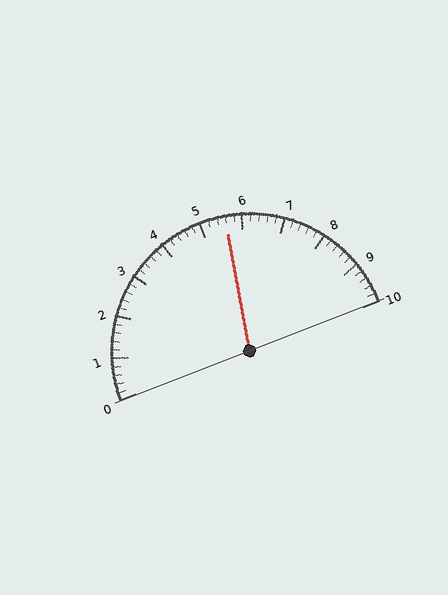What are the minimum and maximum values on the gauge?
The gauge ranges from 0 to 10.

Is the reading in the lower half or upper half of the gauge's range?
The reading is in the upper half of the range (0 to 10).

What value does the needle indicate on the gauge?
The needle indicates approximately 5.6.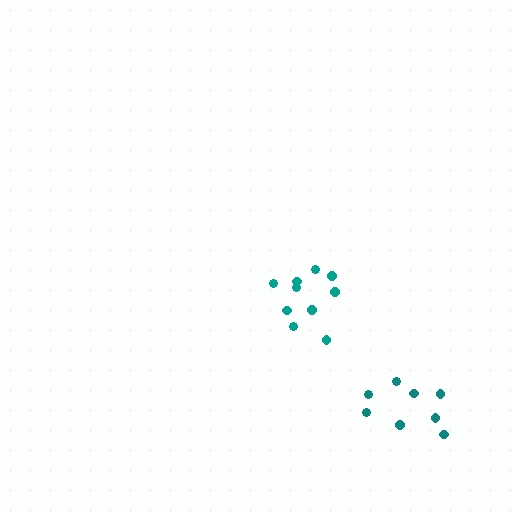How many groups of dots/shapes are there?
There are 2 groups.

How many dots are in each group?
Group 1: 10 dots, Group 2: 8 dots (18 total).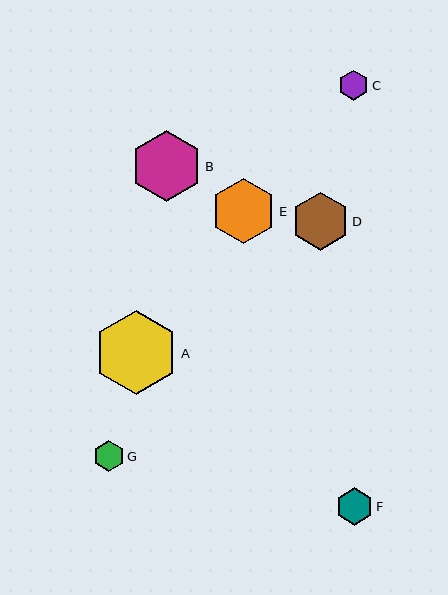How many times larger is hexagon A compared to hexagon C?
Hexagon A is approximately 2.8 times the size of hexagon C.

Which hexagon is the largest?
Hexagon A is the largest with a size of approximately 84 pixels.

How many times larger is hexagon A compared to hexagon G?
Hexagon A is approximately 2.7 times the size of hexagon G.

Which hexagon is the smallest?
Hexagon C is the smallest with a size of approximately 30 pixels.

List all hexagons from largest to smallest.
From largest to smallest: A, B, E, D, F, G, C.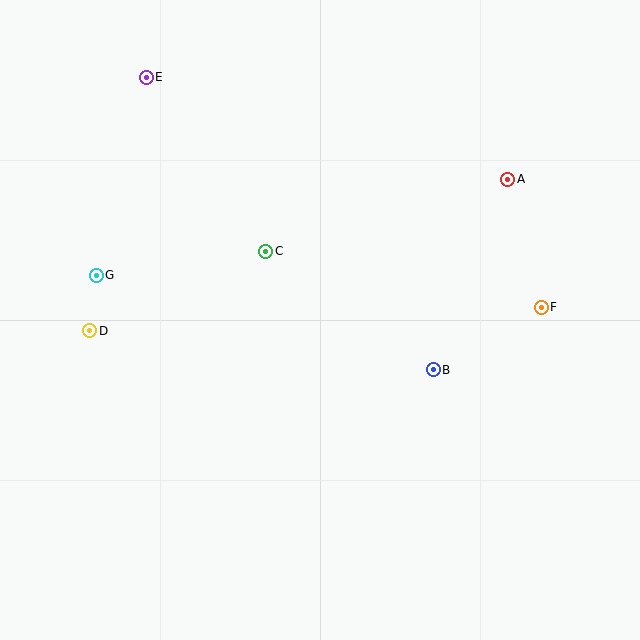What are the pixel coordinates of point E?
Point E is at (146, 77).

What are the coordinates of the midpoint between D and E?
The midpoint between D and E is at (118, 204).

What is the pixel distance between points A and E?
The distance between A and E is 376 pixels.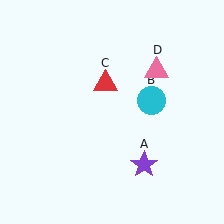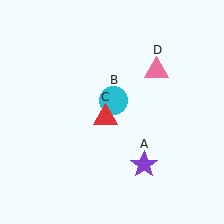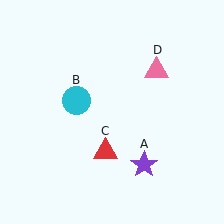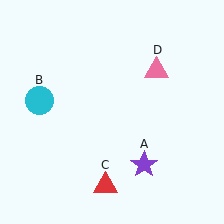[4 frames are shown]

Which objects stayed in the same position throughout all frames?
Purple star (object A) and pink triangle (object D) remained stationary.